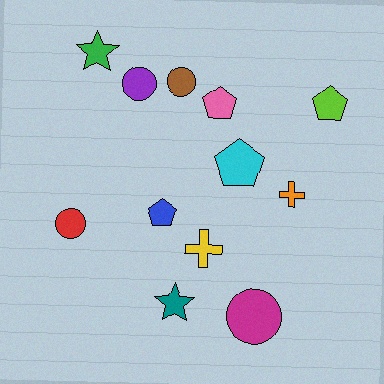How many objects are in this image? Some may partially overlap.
There are 12 objects.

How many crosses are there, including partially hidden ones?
There are 2 crosses.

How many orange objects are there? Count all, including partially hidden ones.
There is 1 orange object.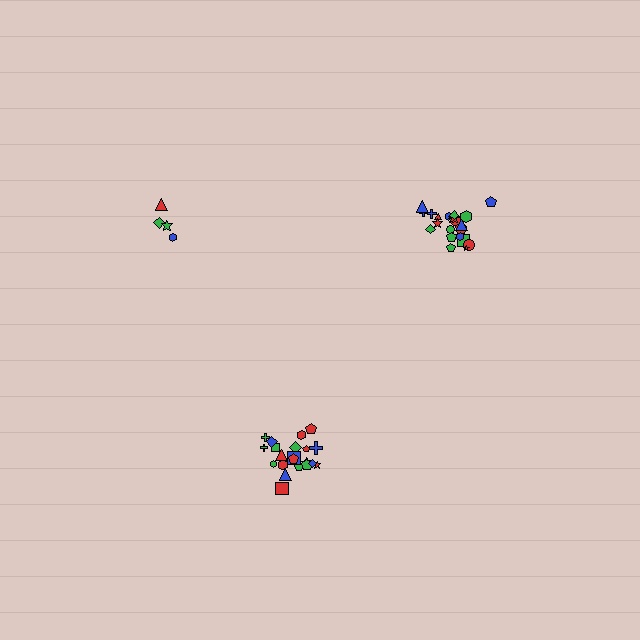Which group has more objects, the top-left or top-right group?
The top-right group.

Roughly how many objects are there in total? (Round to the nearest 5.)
Roughly 50 objects in total.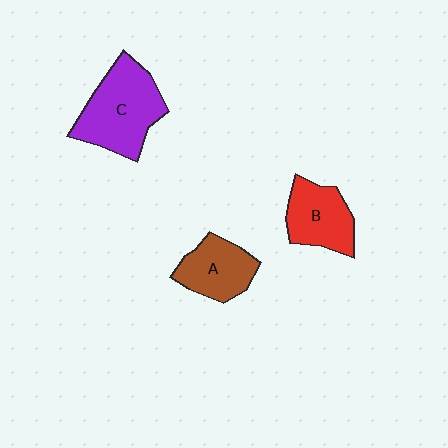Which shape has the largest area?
Shape C (purple).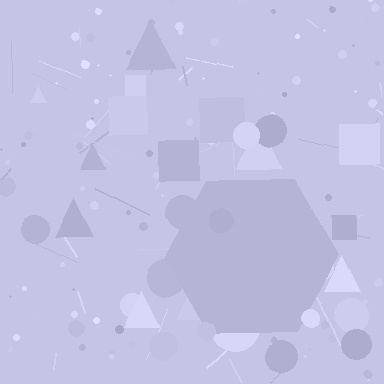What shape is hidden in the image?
A hexagon is hidden in the image.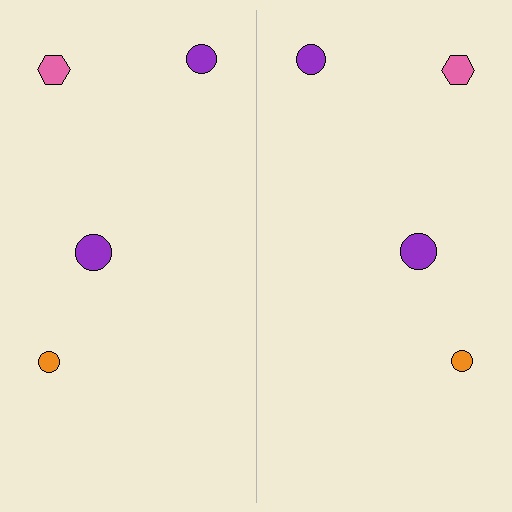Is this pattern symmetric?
Yes, this pattern has bilateral (reflection) symmetry.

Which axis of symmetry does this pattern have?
The pattern has a vertical axis of symmetry running through the center of the image.